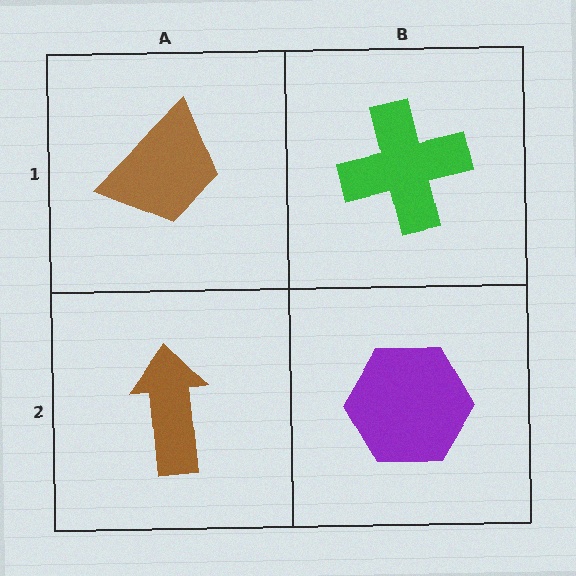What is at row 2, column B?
A purple hexagon.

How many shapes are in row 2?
2 shapes.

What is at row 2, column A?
A brown arrow.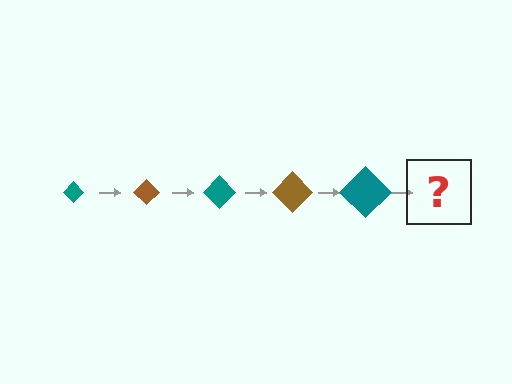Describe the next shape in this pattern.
It should be a brown diamond, larger than the previous one.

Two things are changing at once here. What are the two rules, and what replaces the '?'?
The two rules are that the diamond grows larger each step and the color cycles through teal and brown. The '?' should be a brown diamond, larger than the previous one.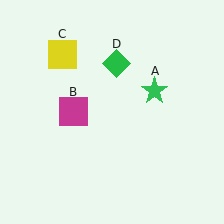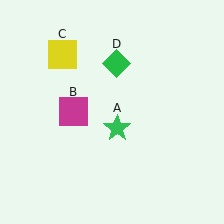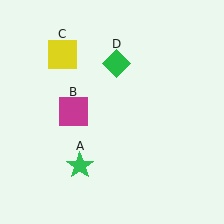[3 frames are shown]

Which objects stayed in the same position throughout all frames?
Magenta square (object B) and yellow square (object C) and green diamond (object D) remained stationary.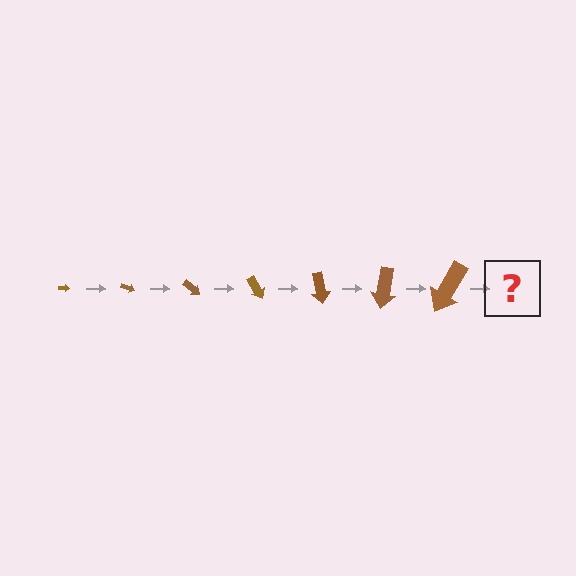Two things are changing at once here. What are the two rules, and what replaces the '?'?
The two rules are that the arrow grows larger each step and it rotates 20 degrees each step. The '?' should be an arrow, larger than the previous one and rotated 140 degrees from the start.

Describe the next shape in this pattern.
It should be an arrow, larger than the previous one and rotated 140 degrees from the start.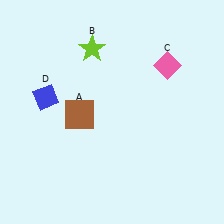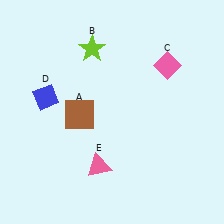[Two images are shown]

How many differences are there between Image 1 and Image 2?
There is 1 difference between the two images.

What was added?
A pink triangle (E) was added in Image 2.